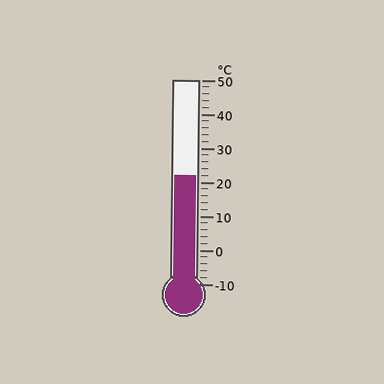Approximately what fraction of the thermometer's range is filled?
The thermometer is filled to approximately 55% of its range.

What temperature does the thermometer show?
The thermometer shows approximately 22°C.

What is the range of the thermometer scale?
The thermometer scale ranges from -10°C to 50°C.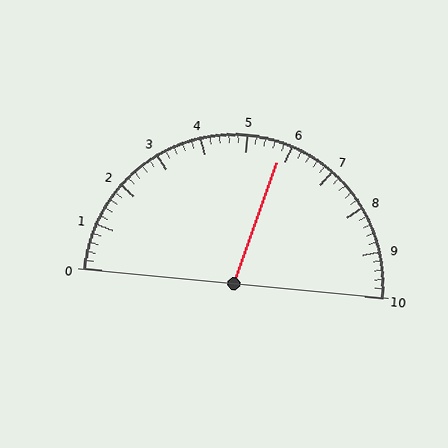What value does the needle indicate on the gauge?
The needle indicates approximately 5.8.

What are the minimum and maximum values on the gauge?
The gauge ranges from 0 to 10.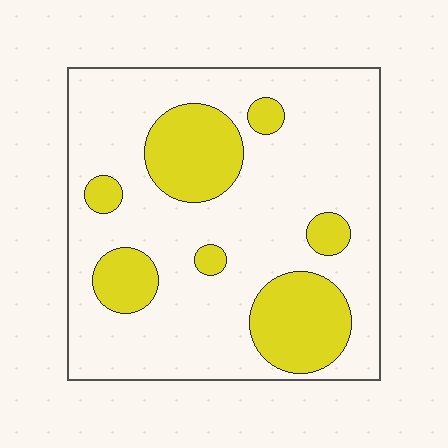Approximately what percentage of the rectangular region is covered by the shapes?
Approximately 25%.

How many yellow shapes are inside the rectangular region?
7.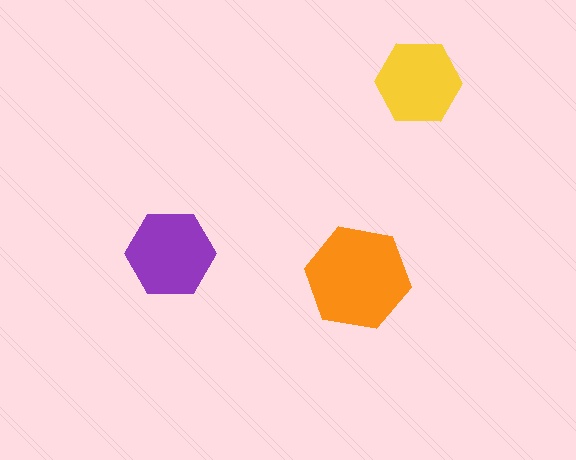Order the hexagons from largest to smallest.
the orange one, the purple one, the yellow one.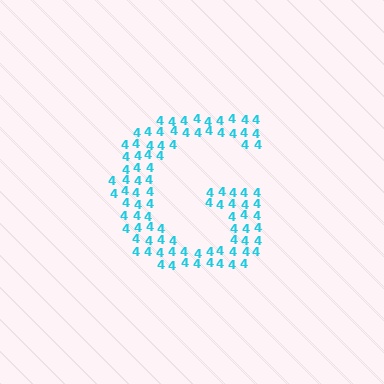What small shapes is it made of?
It is made of small digit 4's.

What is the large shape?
The large shape is the letter G.